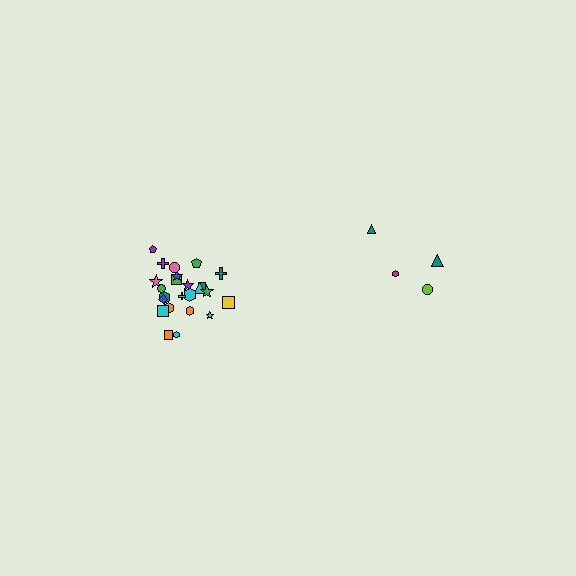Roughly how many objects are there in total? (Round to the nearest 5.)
Roughly 30 objects in total.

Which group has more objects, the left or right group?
The left group.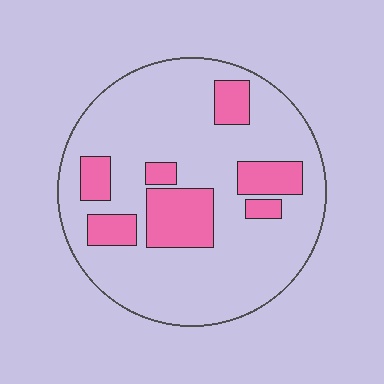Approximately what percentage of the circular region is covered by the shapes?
Approximately 20%.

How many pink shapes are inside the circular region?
7.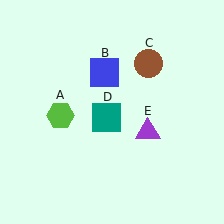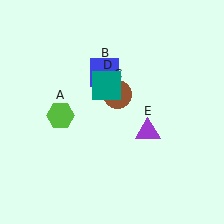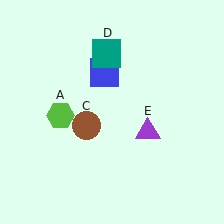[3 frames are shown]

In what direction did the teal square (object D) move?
The teal square (object D) moved up.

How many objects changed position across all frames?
2 objects changed position: brown circle (object C), teal square (object D).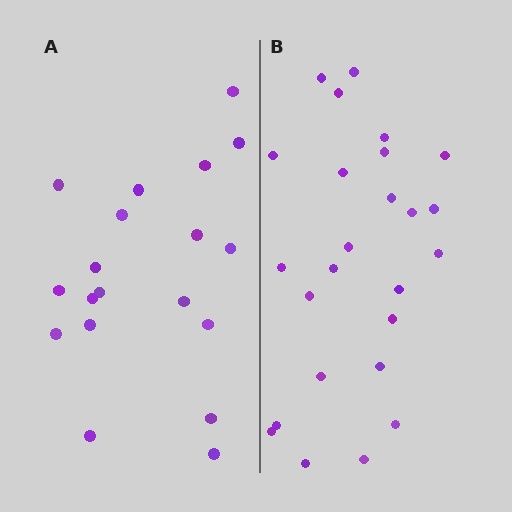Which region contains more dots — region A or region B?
Region B (the right region) has more dots.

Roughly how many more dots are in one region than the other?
Region B has about 6 more dots than region A.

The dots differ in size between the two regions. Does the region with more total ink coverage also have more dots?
No. Region A has more total ink coverage because its dots are larger, but region B actually contains more individual dots. Total area can be misleading — the number of items is what matters here.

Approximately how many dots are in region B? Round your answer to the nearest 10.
About 20 dots. (The exact count is 25, which rounds to 20.)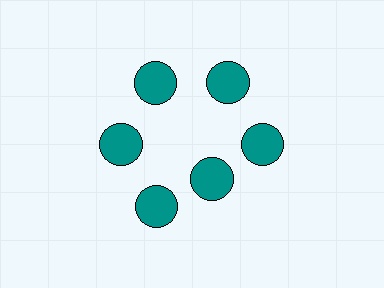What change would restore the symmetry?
The symmetry would be restored by moving it outward, back onto the ring so that all 6 circles sit at equal angles and equal distance from the center.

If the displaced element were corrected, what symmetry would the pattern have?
It would have 6-fold rotational symmetry — the pattern would map onto itself every 60 degrees.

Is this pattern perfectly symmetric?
No. The 6 teal circles are arranged in a ring, but one element near the 5 o'clock position is pulled inward toward the center, breaking the 6-fold rotational symmetry.